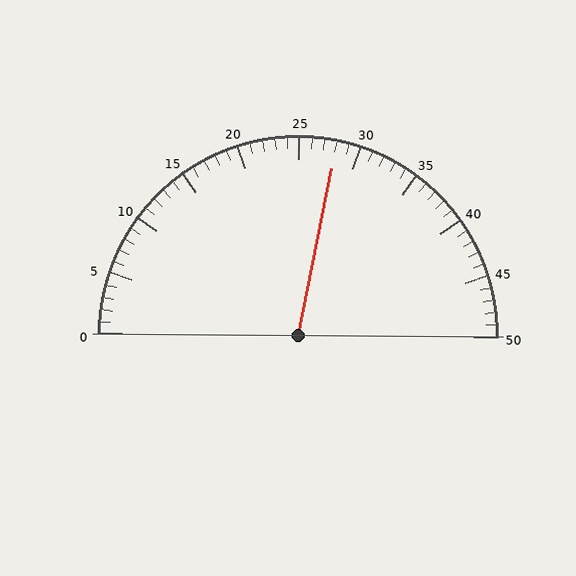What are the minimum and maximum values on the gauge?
The gauge ranges from 0 to 50.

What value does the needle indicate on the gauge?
The needle indicates approximately 28.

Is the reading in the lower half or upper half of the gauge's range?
The reading is in the upper half of the range (0 to 50).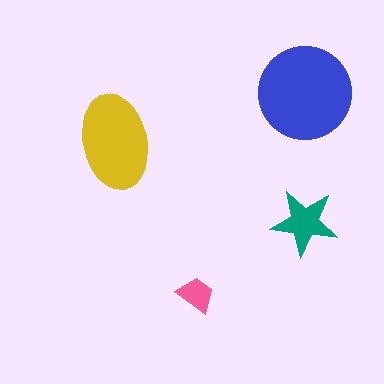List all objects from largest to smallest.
The blue circle, the yellow ellipse, the teal star, the pink trapezoid.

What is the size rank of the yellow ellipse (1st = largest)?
2nd.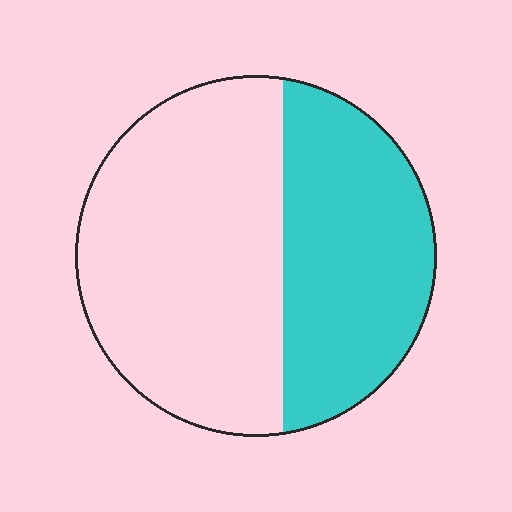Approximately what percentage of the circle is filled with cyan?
Approximately 40%.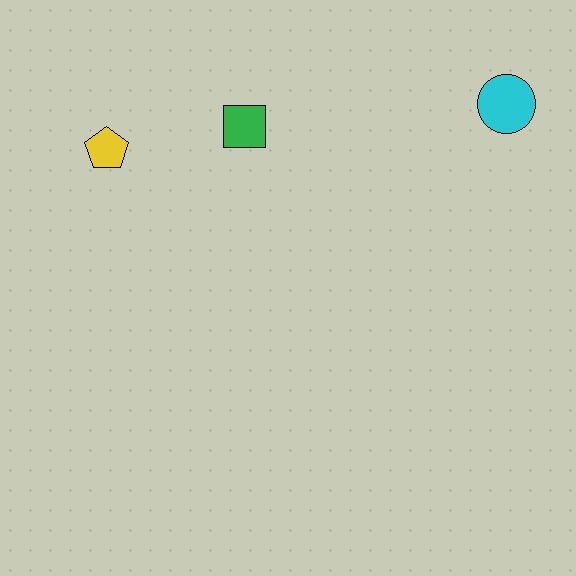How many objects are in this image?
There are 3 objects.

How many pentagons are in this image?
There is 1 pentagon.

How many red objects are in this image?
There are no red objects.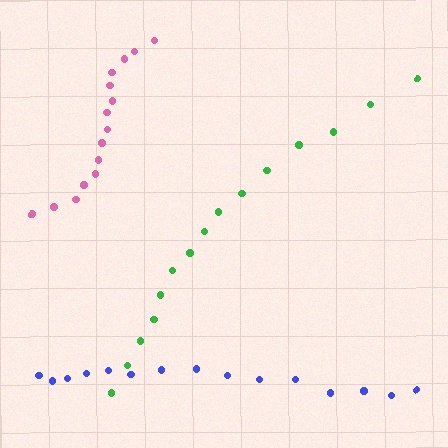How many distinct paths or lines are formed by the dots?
There are 3 distinct paths.